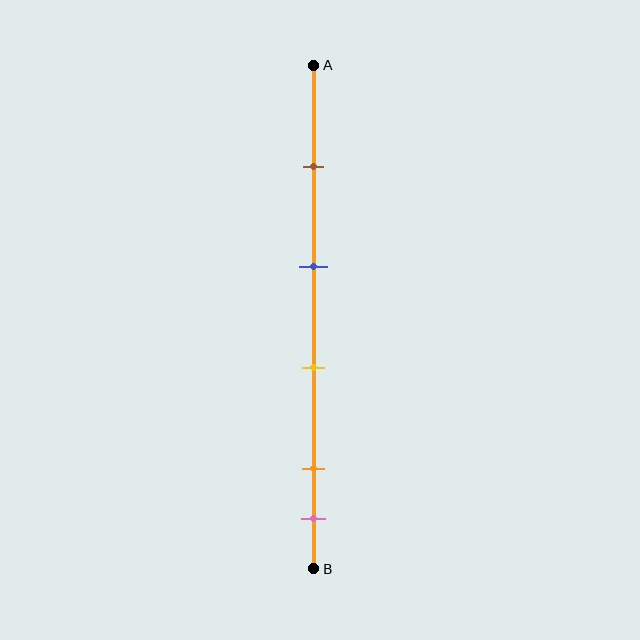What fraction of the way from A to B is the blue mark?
The blue mark is approximately 40% (0.4) of the way from A to B.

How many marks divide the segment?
There are 5 marks dividing the segment.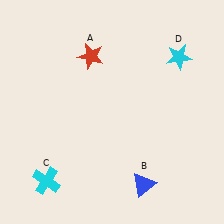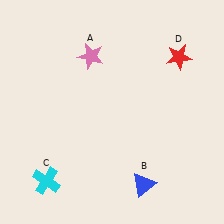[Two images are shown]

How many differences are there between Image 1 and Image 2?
There are 2 differences between the two images.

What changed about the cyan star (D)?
In Image 1, D is cyan. In Image 2, it changed to red.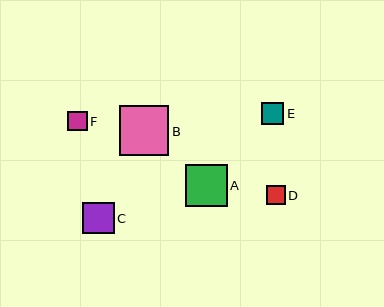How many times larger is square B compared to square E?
Square B is approximately 2.2 times the size of square E.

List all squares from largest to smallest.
From largest to smallest: B, A, C, E, F, D.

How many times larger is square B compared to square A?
Square B is approximately 1.2 times the size of square A.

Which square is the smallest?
Square D is the smallest with a size of approximately 19 pixels.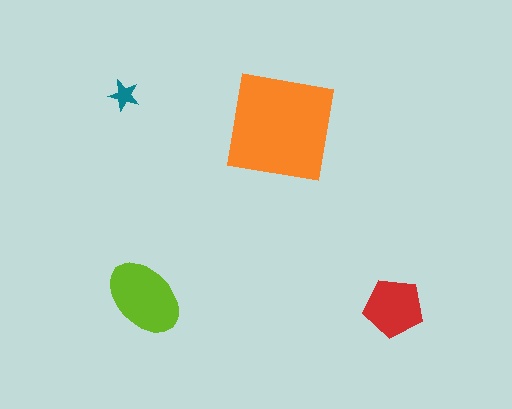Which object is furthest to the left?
The teal star is leftmost.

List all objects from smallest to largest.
The teal star, the red pentagon, the lime ellipse, the orange square.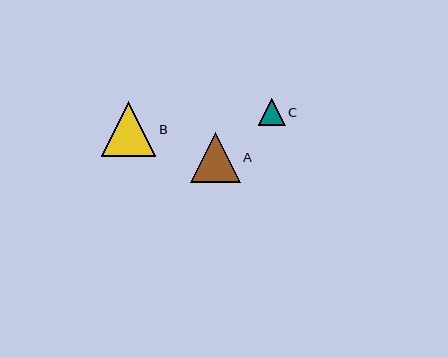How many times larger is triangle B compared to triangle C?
Triangle B is approximately 2.0 times the size of triangle C.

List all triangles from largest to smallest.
From largest to smallest: B, A, C.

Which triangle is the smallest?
Triangle C is the smallest with a size of approximately 27 pixels.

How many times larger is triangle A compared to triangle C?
Triangle A is approximately 1.9 times the size of triangle C.